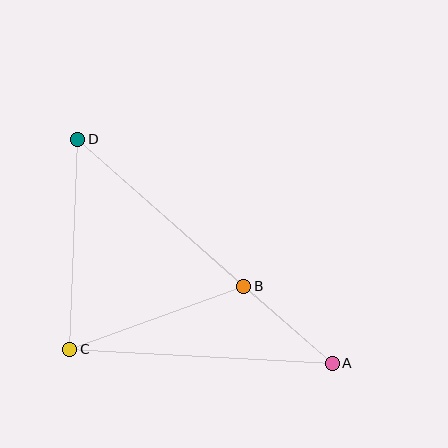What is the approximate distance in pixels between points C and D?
The distance between C and D is approximately 210 pixels.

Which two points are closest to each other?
Points A and B are closest to each other.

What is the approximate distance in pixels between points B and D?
The distance between B and D is approximately 222 pixels.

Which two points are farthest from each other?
Points A and D are farthest from each other.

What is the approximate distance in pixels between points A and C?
The distance between A and C is approximately 263 pixels.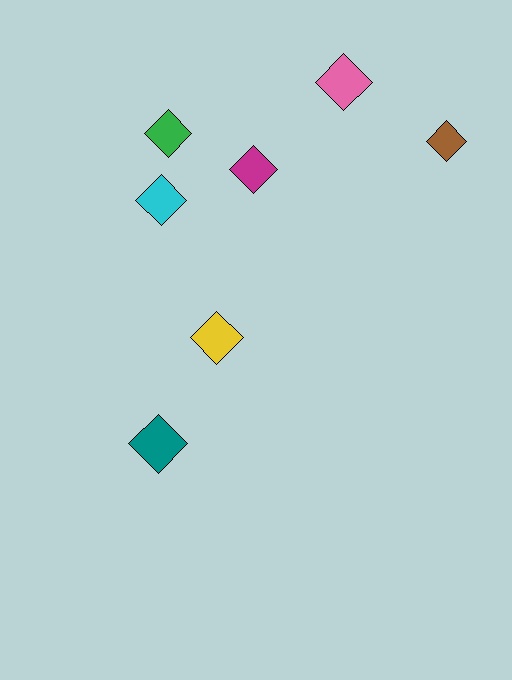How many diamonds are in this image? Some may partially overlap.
There are 7 diamonds.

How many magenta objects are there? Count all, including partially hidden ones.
There is 1 magenta object.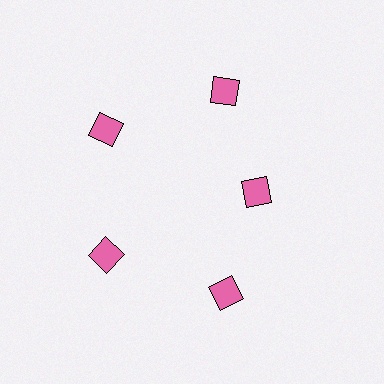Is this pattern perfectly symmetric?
No. The 5 pink squares are arranged in a ring, but one element near the 3 o'clock position is pulled inward toward the center, breaking the 5-fold rotational symmetry.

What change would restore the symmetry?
The symmetry would be restored by moving it outward, back onto the ring so that all 5 squares sit at equal angles and equal distance from the center.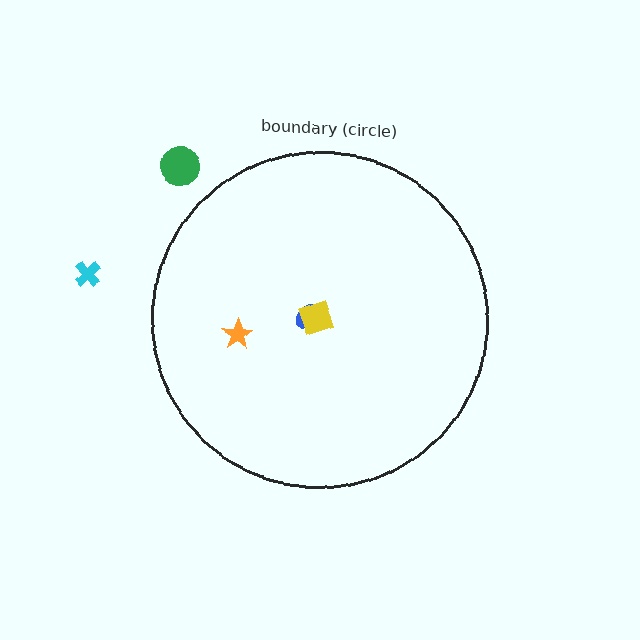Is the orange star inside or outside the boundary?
Inside.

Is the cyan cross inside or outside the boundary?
Outside.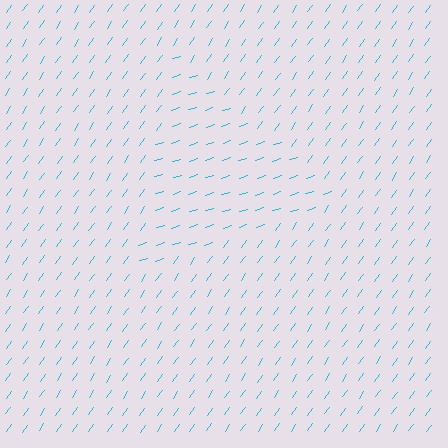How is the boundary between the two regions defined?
The boundary is defined purely by a change in line orientation (approximately 37 degrees difference). All lines are the same color and thickness.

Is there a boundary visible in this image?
Yes, there is a texture boundary formed by a change in line orientation.